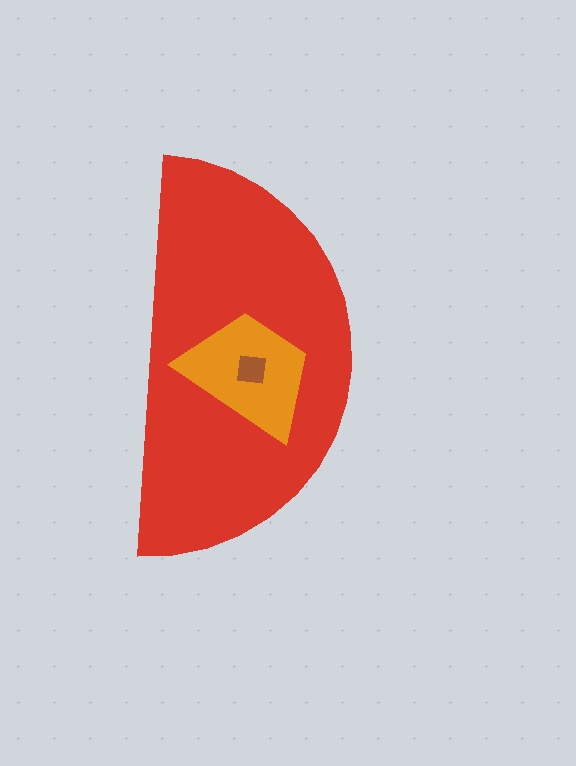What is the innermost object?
The brown square.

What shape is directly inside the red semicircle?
The orange trapezoid.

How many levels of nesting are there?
3.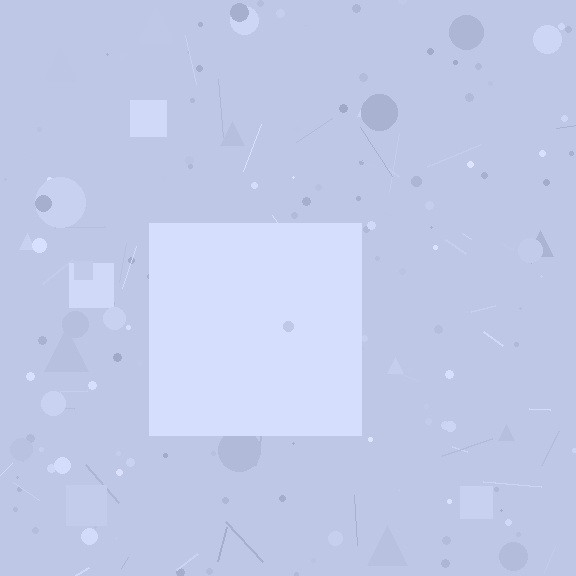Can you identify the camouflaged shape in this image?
The camouflaged shape is a square.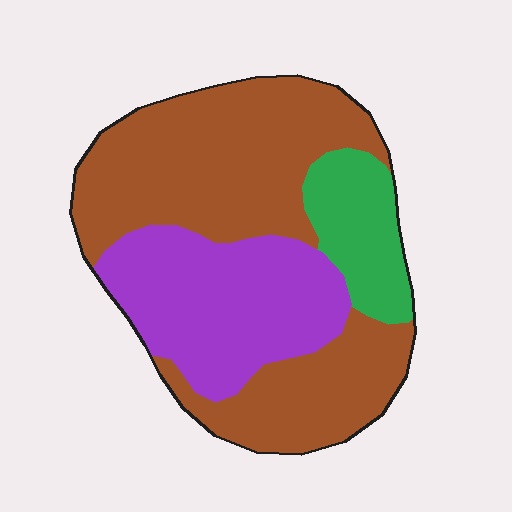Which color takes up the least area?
Green, at roughly 15%.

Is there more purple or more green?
Purple.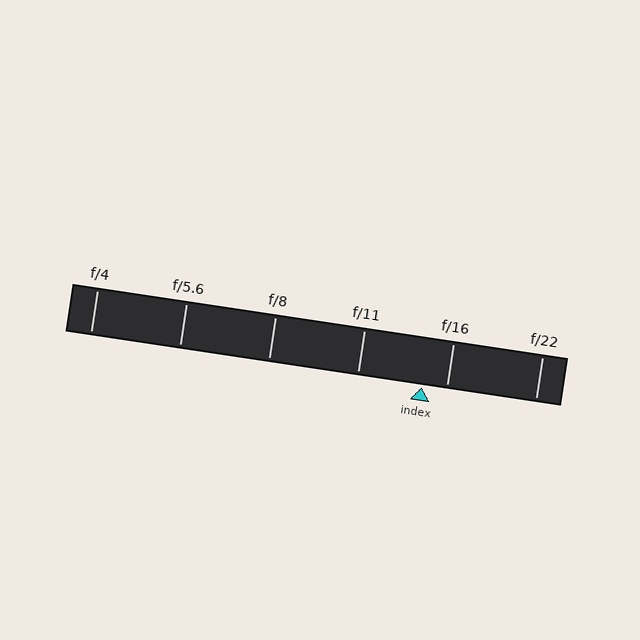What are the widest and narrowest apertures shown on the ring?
The widest aperture shown is f/4 and the narrowest is f/22.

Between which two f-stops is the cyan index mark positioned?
The index mark is between f/11 and f/16.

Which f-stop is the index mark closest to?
The index mark is closest to f/16.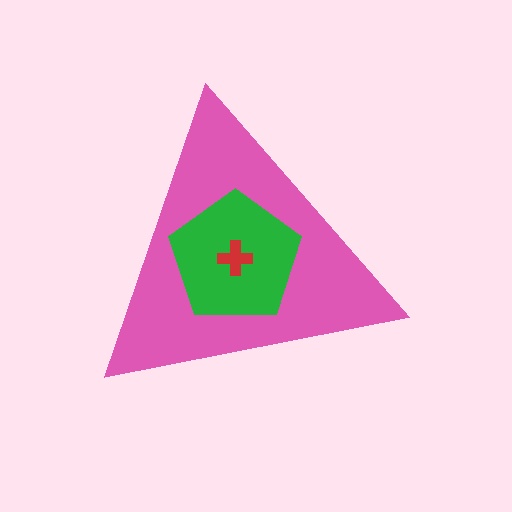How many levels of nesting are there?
3.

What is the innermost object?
The red cross.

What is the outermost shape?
The pink triangle.